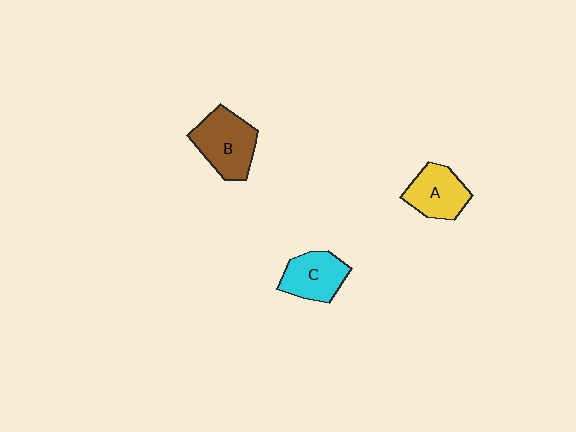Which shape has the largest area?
Shape B (brown).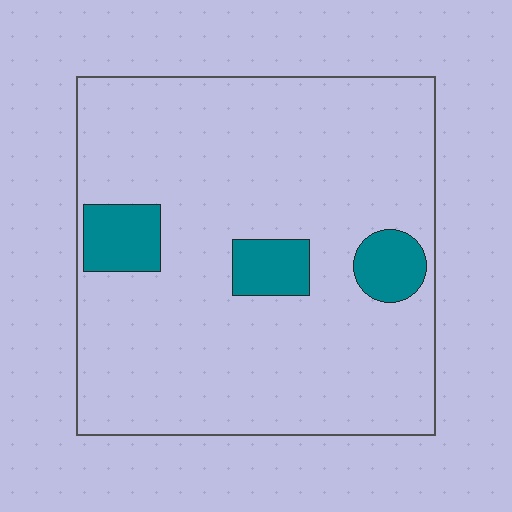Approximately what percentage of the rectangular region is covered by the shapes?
Approximately 10%.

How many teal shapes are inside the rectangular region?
3.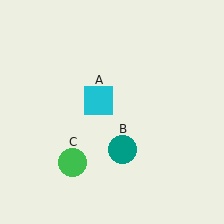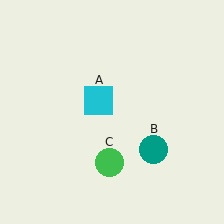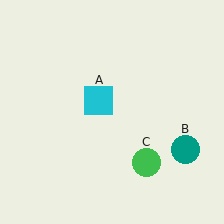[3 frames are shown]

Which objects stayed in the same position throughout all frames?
Cyan square (object A) remained stationary.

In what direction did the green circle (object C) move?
The green circle (object C) moved right.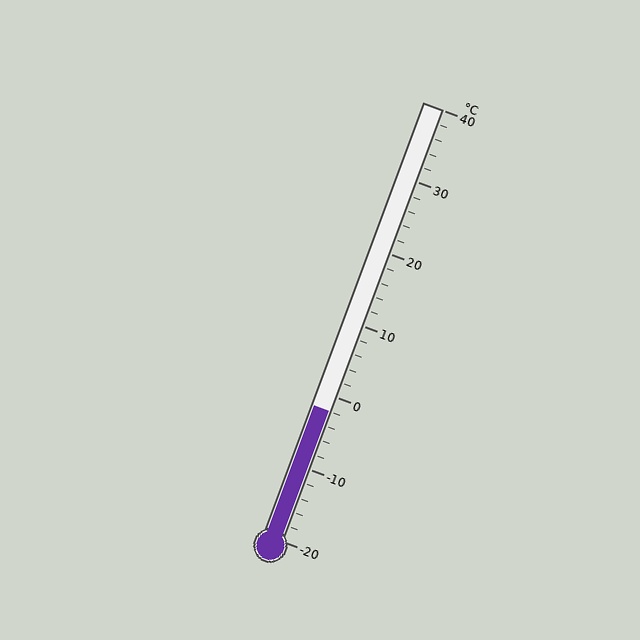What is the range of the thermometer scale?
The thermometer scale ranges from -20°C to 40°C.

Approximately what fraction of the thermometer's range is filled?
The thermometer is filled to approximately 30% of its range.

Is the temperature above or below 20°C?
The temperature is below 20°C.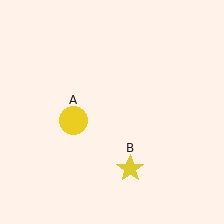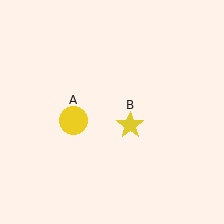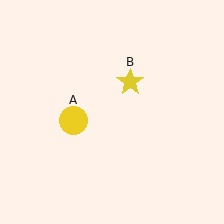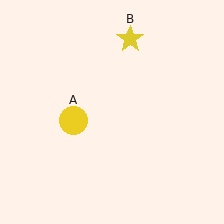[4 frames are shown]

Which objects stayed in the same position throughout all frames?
Yellow circle (object A) remained stationary.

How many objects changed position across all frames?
1 object changed position: yellow star (object B).